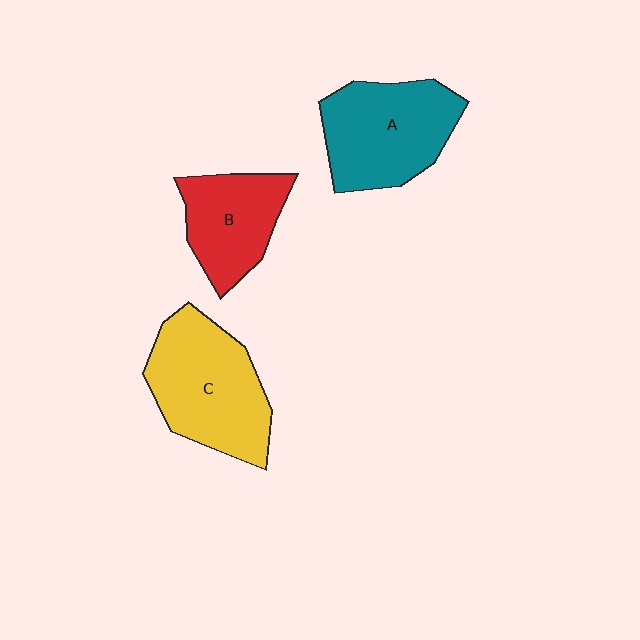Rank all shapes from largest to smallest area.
From largest to smallest: C (yellow), A (teal), B (red).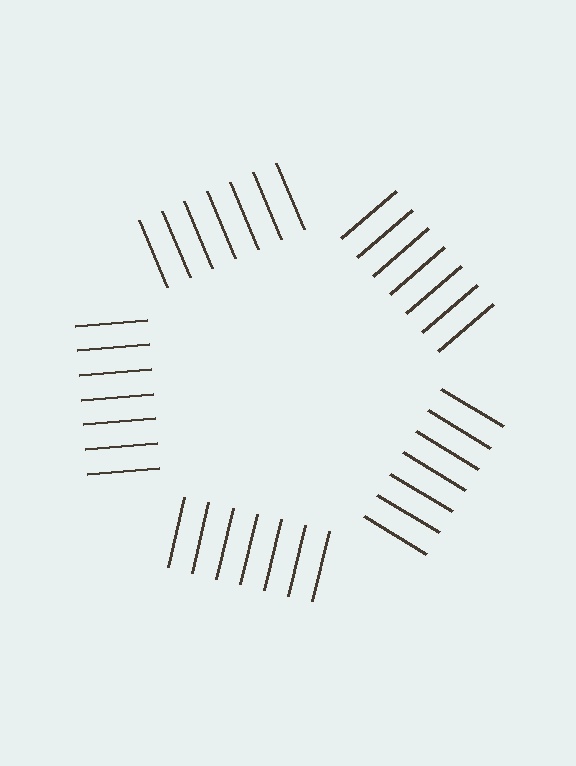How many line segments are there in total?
35 — 7 along each of the 5 edges.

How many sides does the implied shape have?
5 sides — the line-ends trace a pentagon.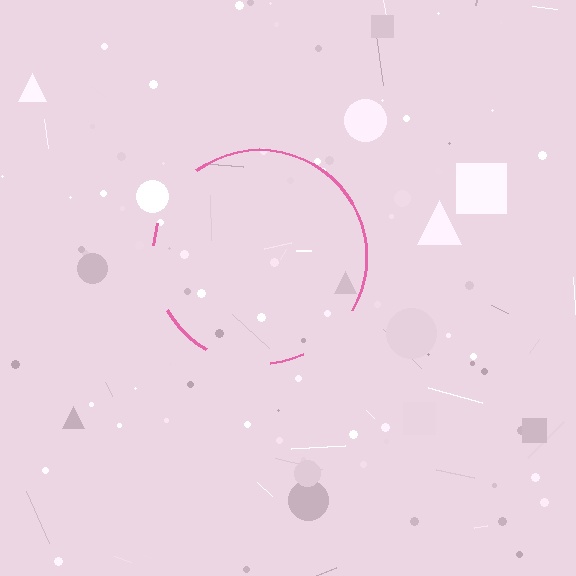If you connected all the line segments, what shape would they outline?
They would outline a circle.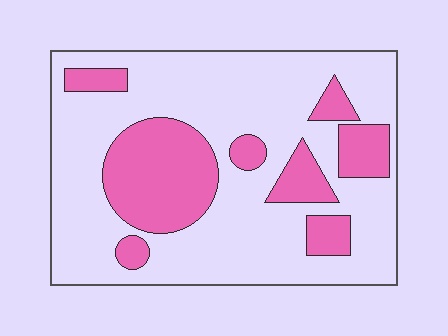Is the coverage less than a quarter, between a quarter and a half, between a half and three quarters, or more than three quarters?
Between a quarter and a half.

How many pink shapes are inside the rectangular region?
8.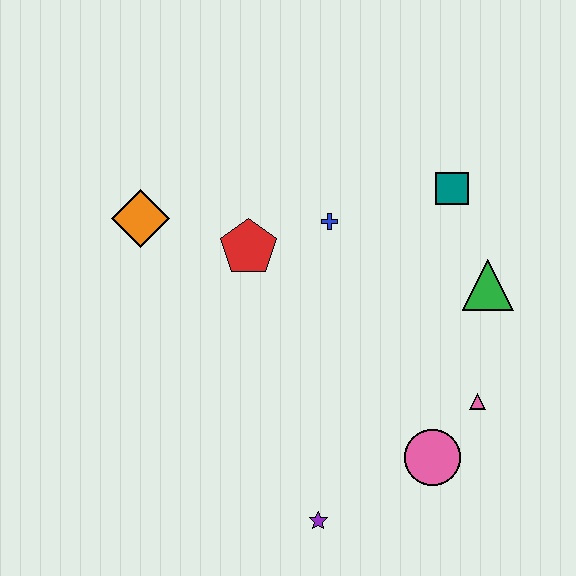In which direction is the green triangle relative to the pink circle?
The green triangle is above the pink circle.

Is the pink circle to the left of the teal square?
Yes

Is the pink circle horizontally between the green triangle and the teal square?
No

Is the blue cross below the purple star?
No